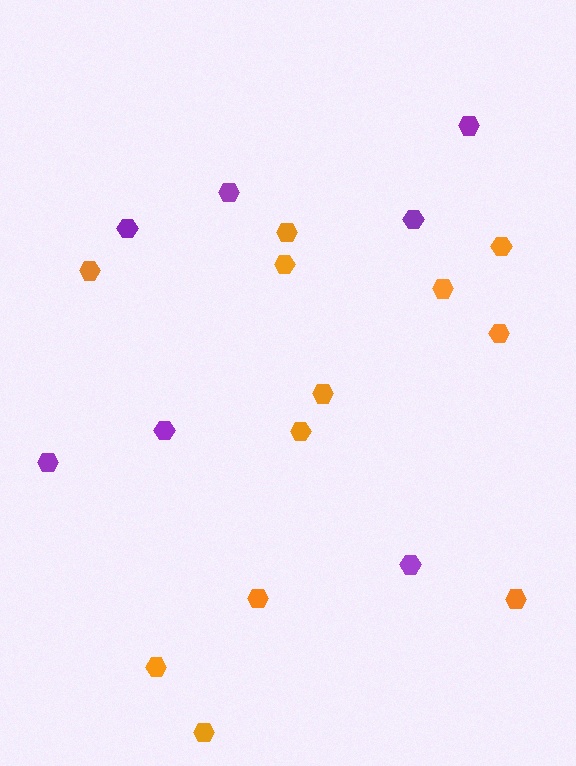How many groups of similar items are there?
There are 2 groups: one group of orange hexagons (12) and one group of purple hexagons (7).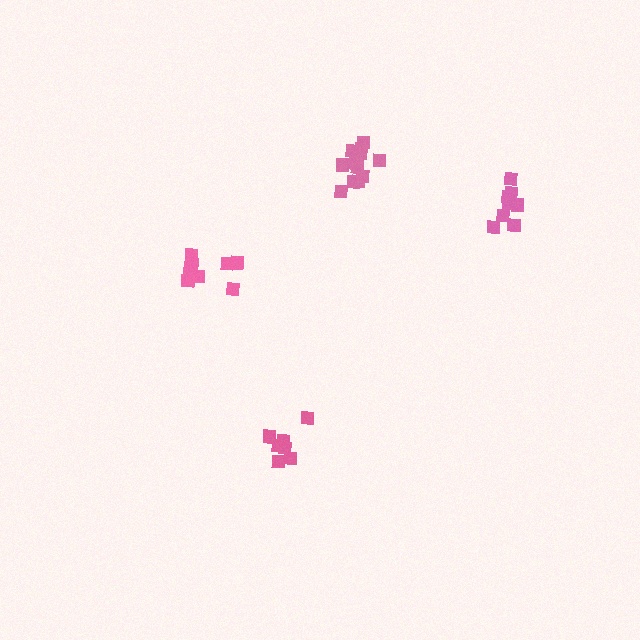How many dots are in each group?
Group 1: 8 dots, Group 2: 13 dots, Group 3: 7 dots, Group 4: 8 dots (36 total).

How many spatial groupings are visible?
There are 4 spatial groupings.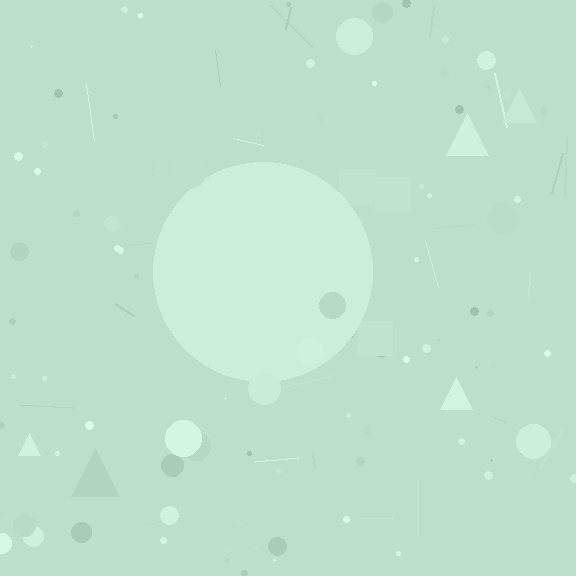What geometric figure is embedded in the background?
A circle is embedded in the background.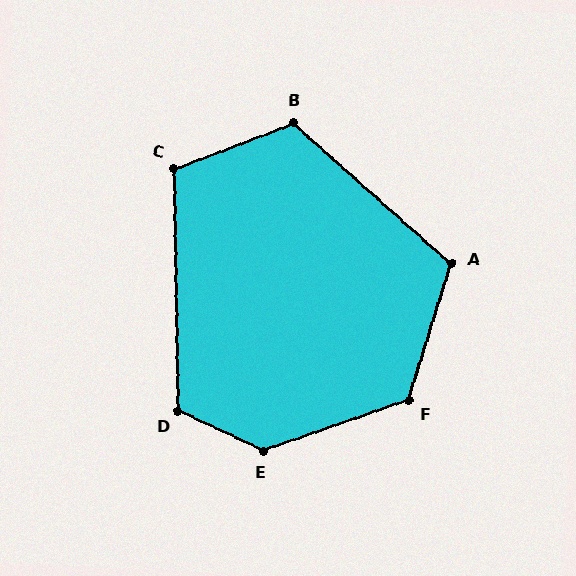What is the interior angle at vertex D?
Approximately 116 degrees (obtuse).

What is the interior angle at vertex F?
Approximately 126 degrees (obtuse).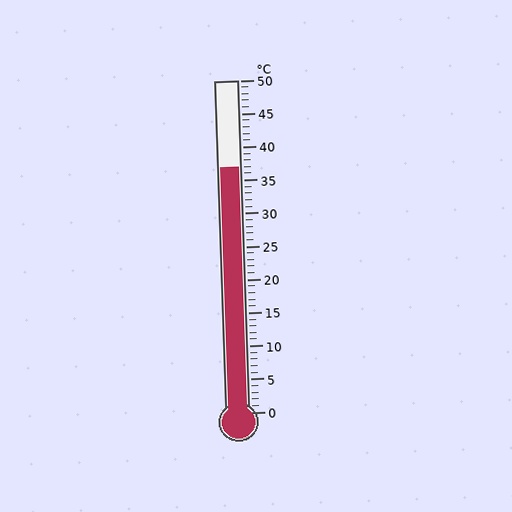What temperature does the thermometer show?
The thermometer shows approximately 37°C.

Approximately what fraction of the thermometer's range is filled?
The thermometer is filled to approximately 75% of its range.